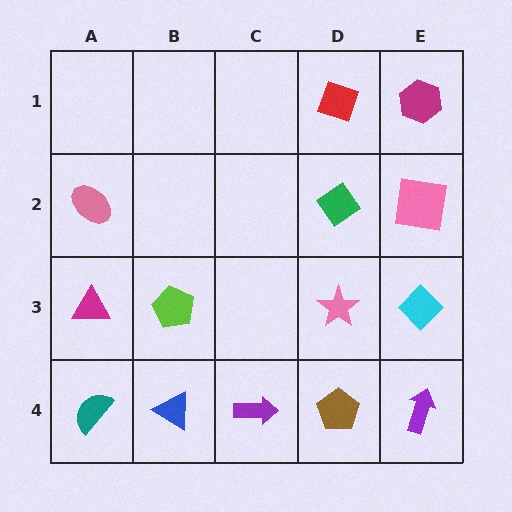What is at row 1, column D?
A red diamond.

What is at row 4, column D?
A brown pentagon.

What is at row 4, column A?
A teal semicircle.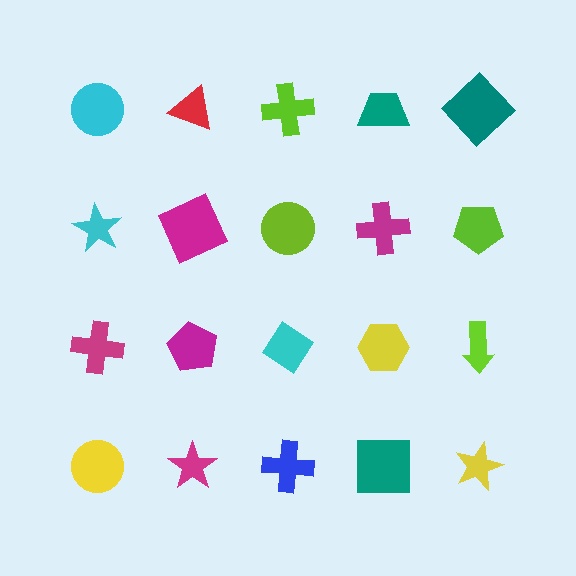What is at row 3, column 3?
A cyan diamond.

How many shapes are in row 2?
5 shapes.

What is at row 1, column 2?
A red triangle.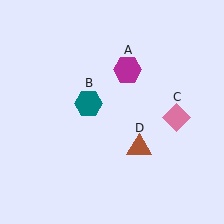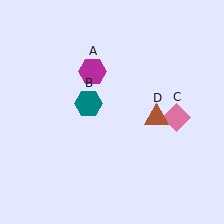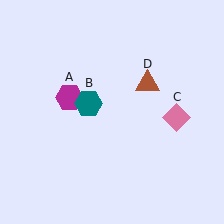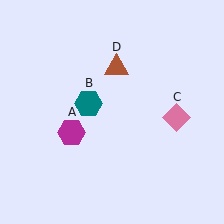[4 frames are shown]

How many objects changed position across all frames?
2 objects changed position: magenta hexagon (object A), brown triangle (object D).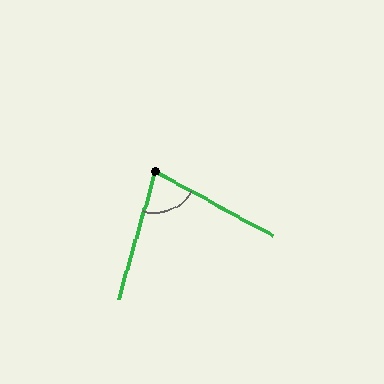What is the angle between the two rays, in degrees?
Approximately 77 degrees.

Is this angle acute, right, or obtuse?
It is acute.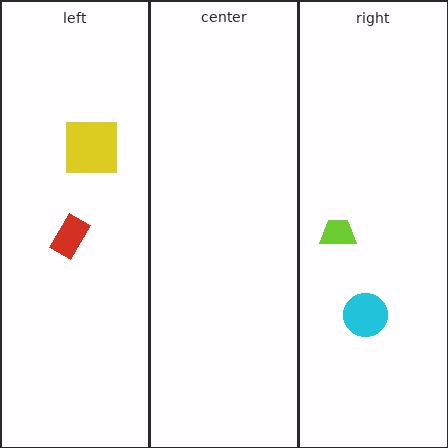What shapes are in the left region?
The red rectangle, the yellow square.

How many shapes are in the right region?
2.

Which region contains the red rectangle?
The left region.